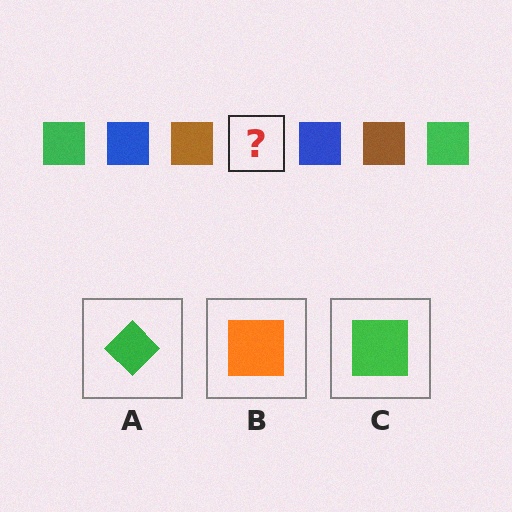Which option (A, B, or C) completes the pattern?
C.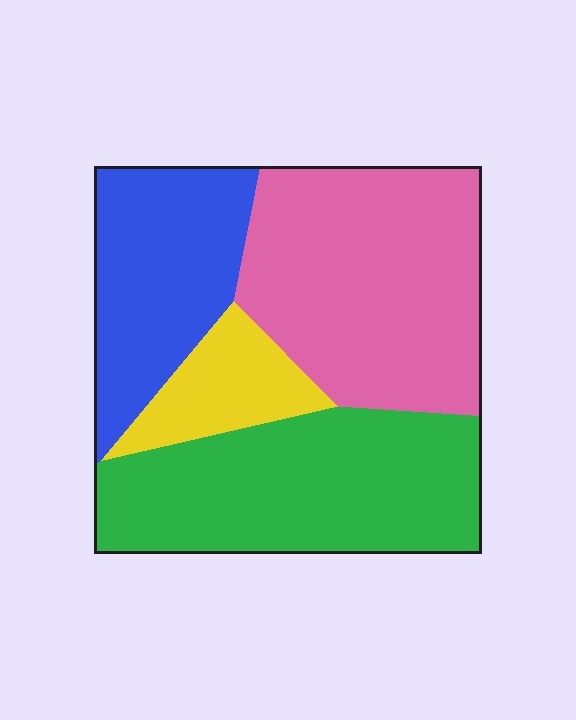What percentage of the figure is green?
Green takes up about one third (1/3) of the figure.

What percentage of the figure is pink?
Pink covers 35% of the figure.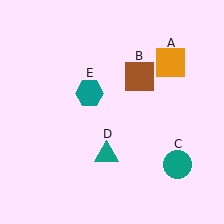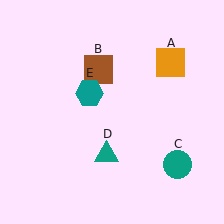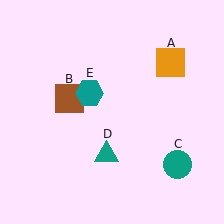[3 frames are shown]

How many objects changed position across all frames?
1 object changed position: brown square (object B).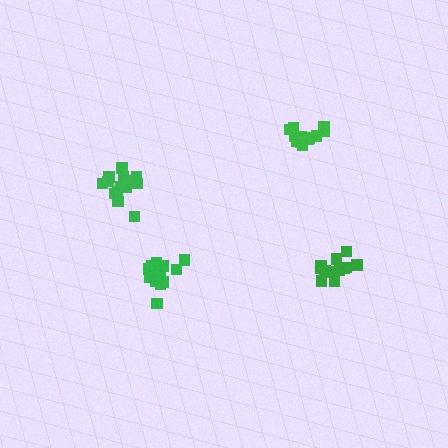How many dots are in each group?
Group 1: 13 dots, Group 2: 16 dots, Group 3: 14 dots, Group 4: 12 dots (55 total).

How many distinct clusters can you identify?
There are 4 distinct clusters.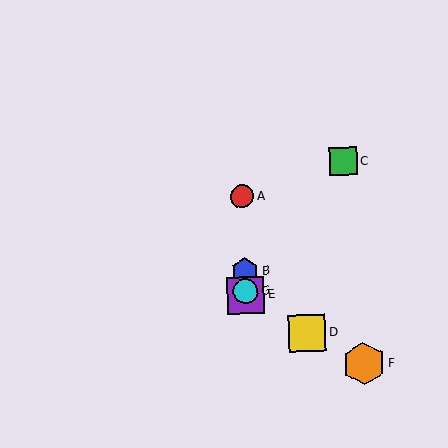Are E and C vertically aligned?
No, E is at x≈246 and C is at x≈343.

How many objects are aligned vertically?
4 objects (A, B, E, G) are aligned vertically.